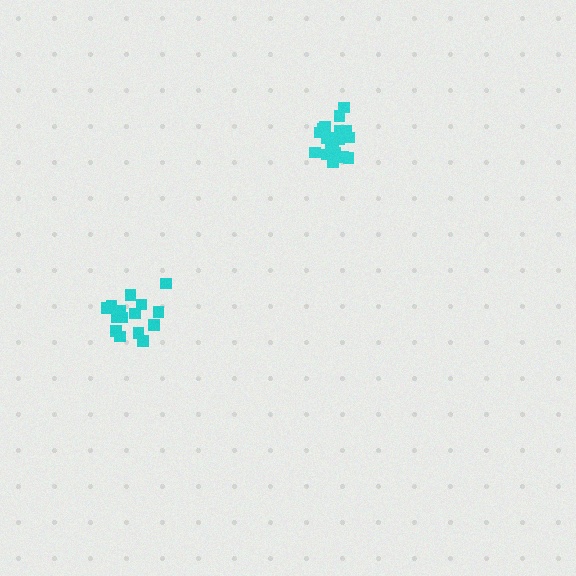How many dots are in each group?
Group 1: 21 dots, Group 2: 15 dots (36 total).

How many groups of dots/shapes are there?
There are 2 groups.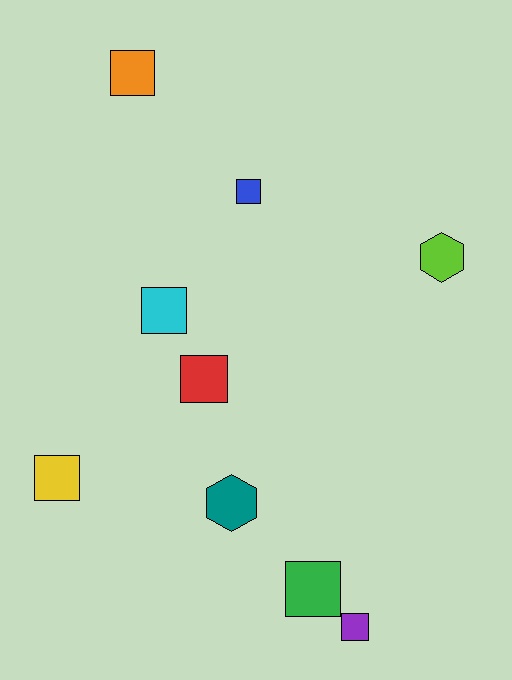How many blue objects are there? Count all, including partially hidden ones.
There is 1 blue object.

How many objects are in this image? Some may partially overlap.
There are 9 objects.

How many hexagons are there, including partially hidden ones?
There are 2 hexagons.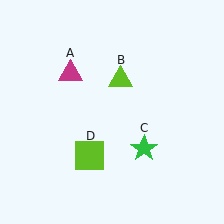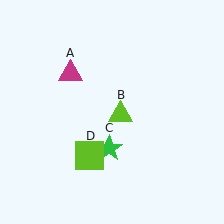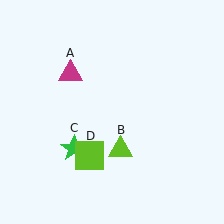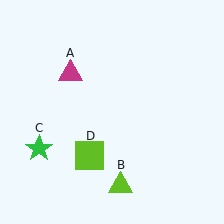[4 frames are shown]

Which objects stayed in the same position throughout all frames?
Magenta triangle (object A) and lime square (object D) remained stationary.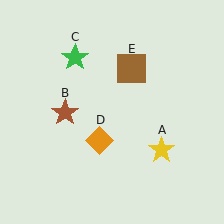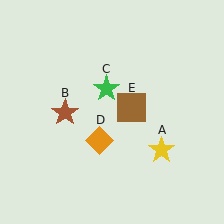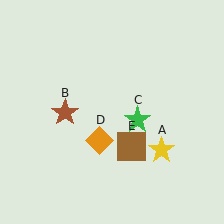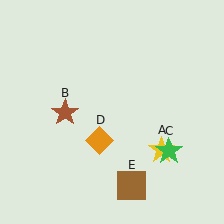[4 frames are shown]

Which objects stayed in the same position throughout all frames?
Yellow star (object A) and brown star (object B) and orange diamond (object D) remained stationary.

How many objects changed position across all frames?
2 objects changed position: green star (object C), brown square (object E).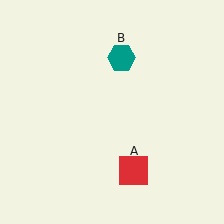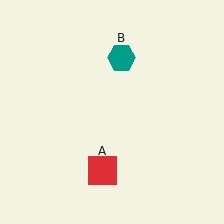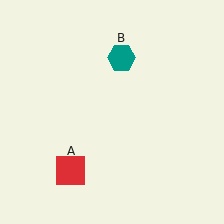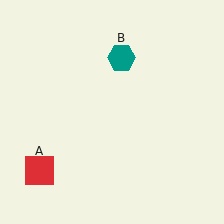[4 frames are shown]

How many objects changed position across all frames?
1 object changed position: red square (object A).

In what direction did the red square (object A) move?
The red square (object A) moved left.